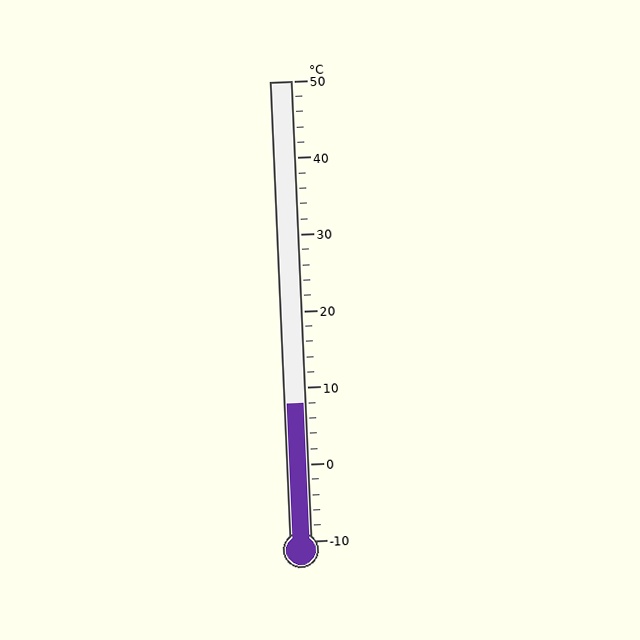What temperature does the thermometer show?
The thermometer shows approximately 8°C.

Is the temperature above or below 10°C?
The temperature is below 10°C.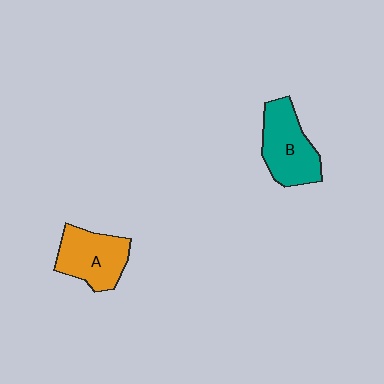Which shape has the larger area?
Shape B (teal).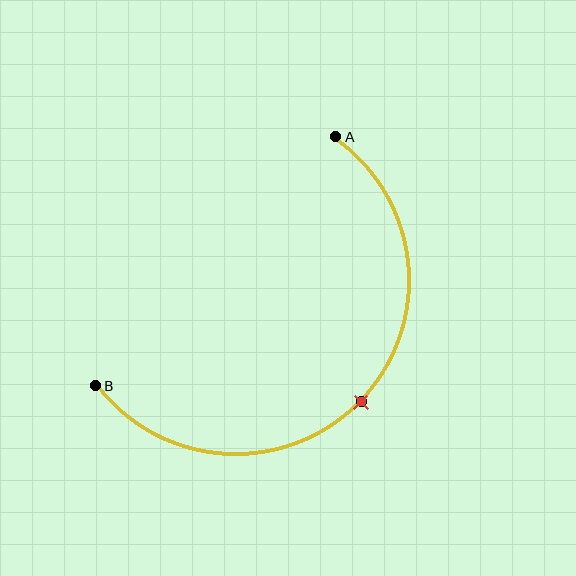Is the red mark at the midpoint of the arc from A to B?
Yes. The red mark lies on the arc at equal arc-length from both A and B — it is the arc midpoint.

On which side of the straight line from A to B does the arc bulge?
The arc bulges below and to the right of the straight line connecting A and B.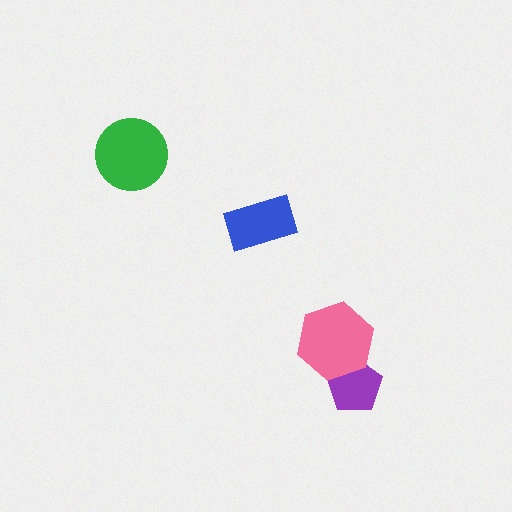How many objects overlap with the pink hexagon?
1 object overlaps with the pink hexagon.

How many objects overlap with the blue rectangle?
0 objects overlap with the blue rectangle.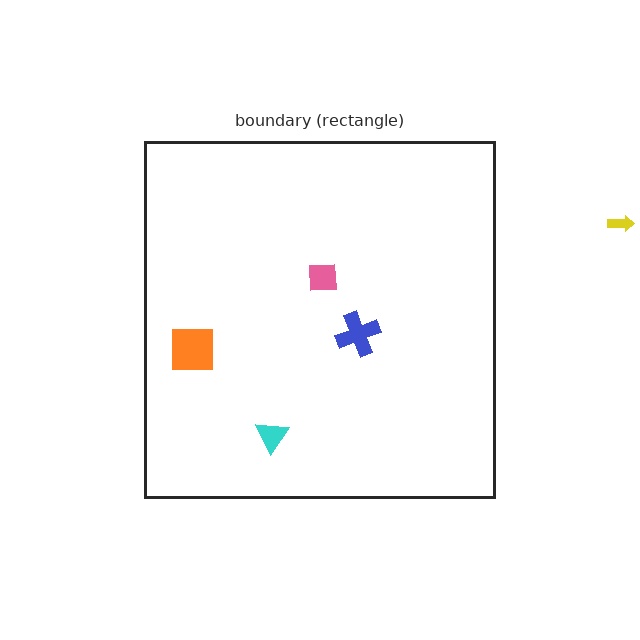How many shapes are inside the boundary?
4 inside, 1 outside.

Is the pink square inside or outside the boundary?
Inside.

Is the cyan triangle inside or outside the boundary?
Inside.